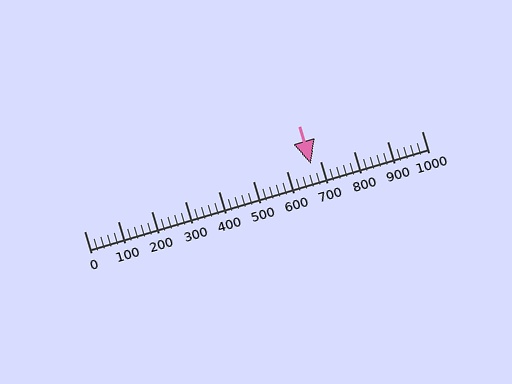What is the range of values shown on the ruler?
The ruler shows values from 0 to 1000.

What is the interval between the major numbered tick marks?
The major tick marks are spaced 100 units apart.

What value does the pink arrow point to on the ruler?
The pink arrow points to approximately 671.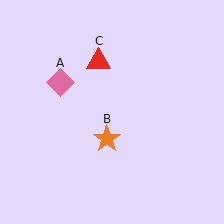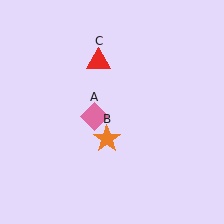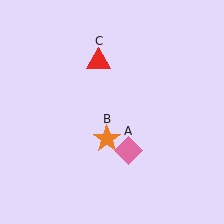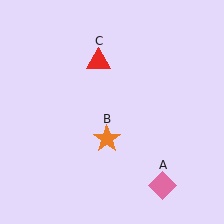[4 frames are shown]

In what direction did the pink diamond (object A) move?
The pink diamond (object A) moved down and to the right.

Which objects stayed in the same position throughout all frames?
Orange star (object B) and red triangle (object C) remained stationary.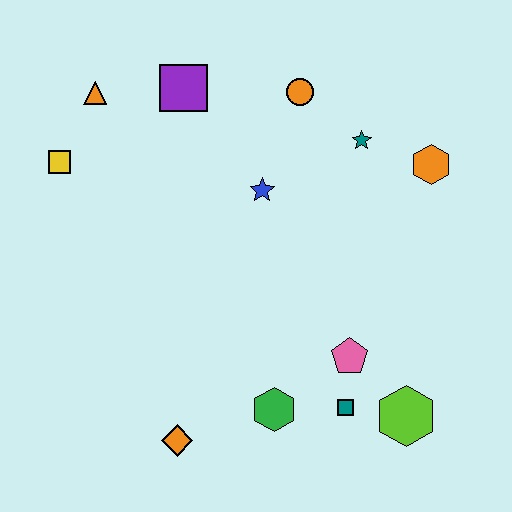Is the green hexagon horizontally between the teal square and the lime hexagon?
No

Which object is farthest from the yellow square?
The lime hexagon is farthest from the yellow square.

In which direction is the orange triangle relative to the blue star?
The orange triangle is to the left of the blue star.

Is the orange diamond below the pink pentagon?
Yes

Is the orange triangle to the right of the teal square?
No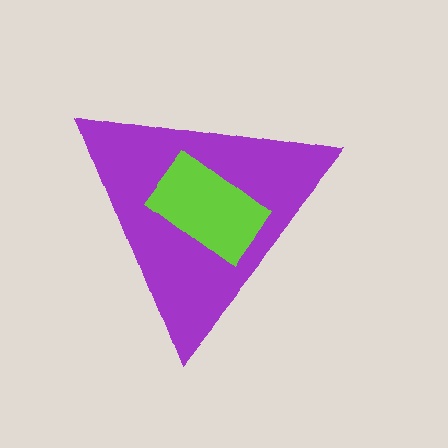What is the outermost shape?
The purple triangle.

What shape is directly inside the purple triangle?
The lime rectangle.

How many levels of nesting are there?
2.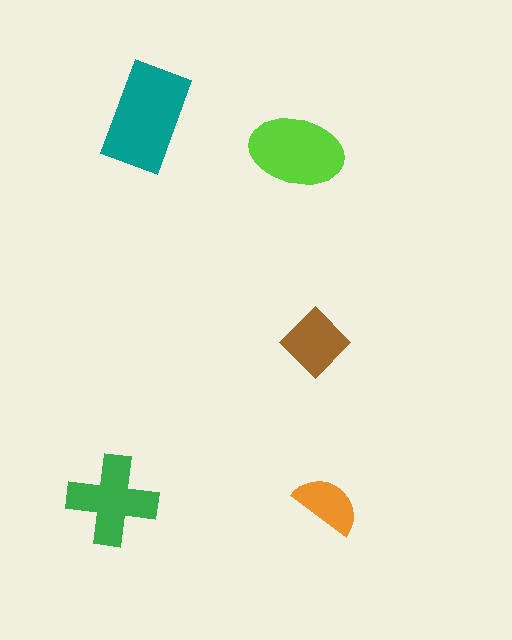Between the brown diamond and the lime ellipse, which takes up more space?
The lime ellipse.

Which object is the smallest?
The orange semicircle.